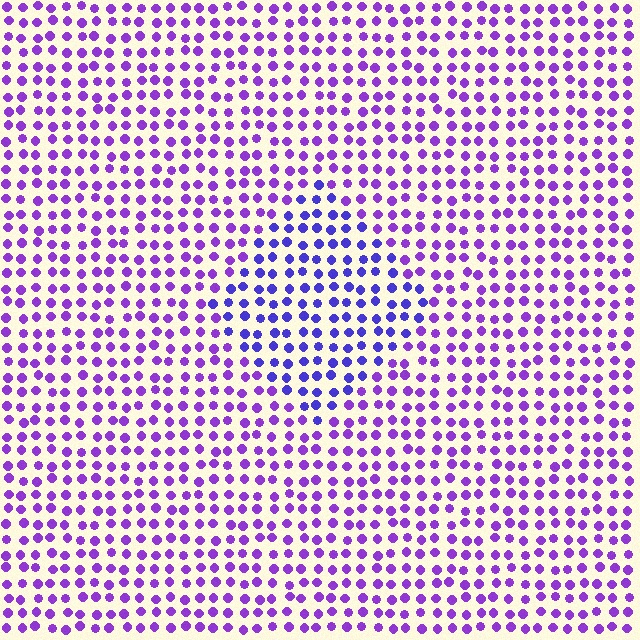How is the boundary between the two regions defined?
The boundary is defined purely by a slight shift in hue (about 29 degrees). Spacing, size, and orientation are identical on both sides.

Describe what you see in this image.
The image is filled with small purple elements in a uniform arrangement. A diamond-shaped region is visible where the elements are tinted to a slightly different hue, forming a subtle color boundary.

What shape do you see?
I see a diamond.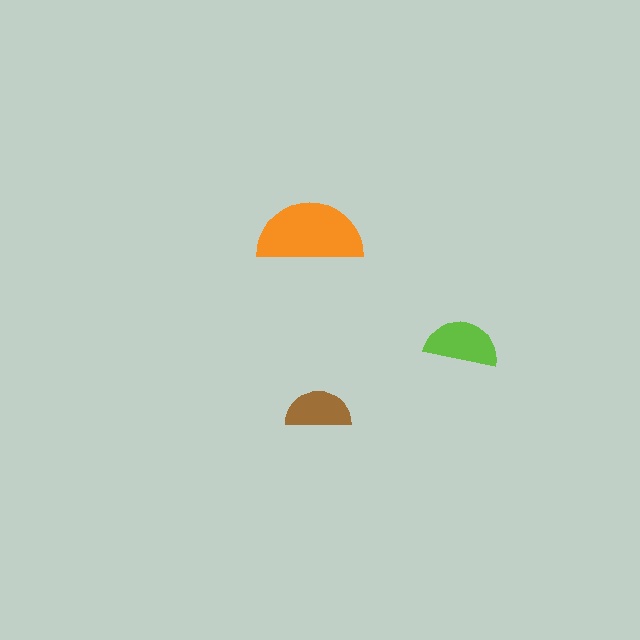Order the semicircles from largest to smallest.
the orange one, the lime one, the brown one.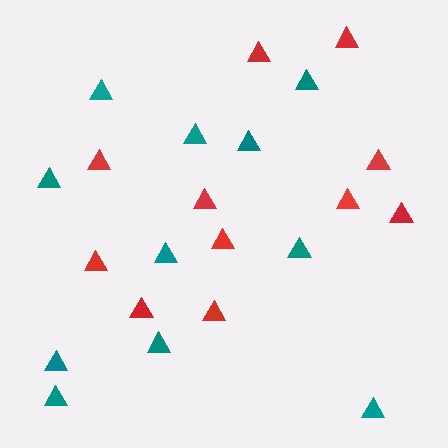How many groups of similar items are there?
There are 2 groups: one group of teal triangles (11) and one group of red triangles (11).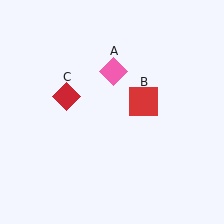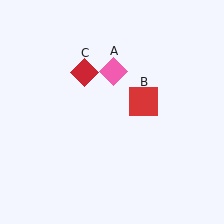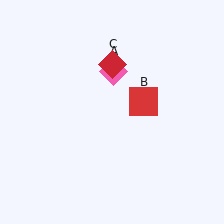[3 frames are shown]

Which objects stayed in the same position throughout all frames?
Pink diamond (object A) and red square (object B) remained stationary.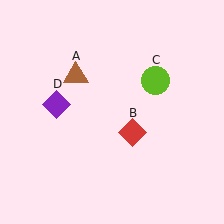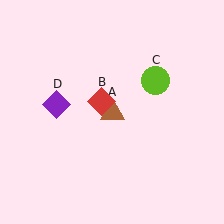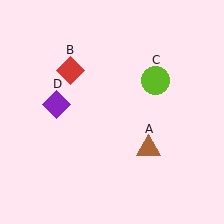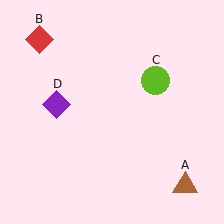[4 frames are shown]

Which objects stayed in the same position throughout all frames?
Lime circle (object C) and purple diamond (object D) remained stationary.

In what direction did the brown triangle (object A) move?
The brown triangle (object A) moved down and to the right.